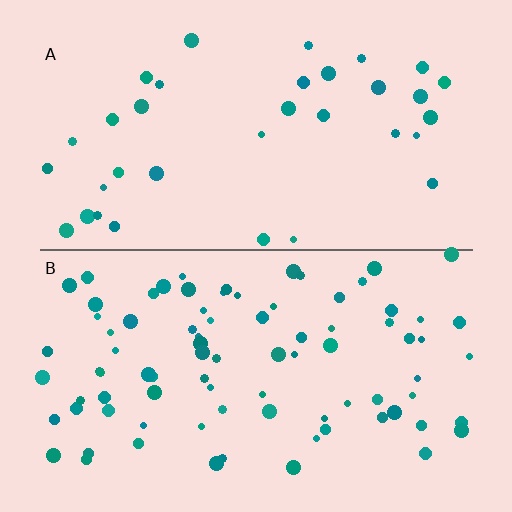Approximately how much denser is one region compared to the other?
Approximately 2.3× — region B over region A.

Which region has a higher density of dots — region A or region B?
B (the bottom).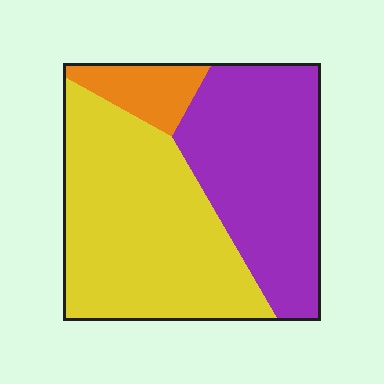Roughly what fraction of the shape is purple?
Purple covers 41% of the shape.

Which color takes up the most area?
Yellow, at roughly 50%.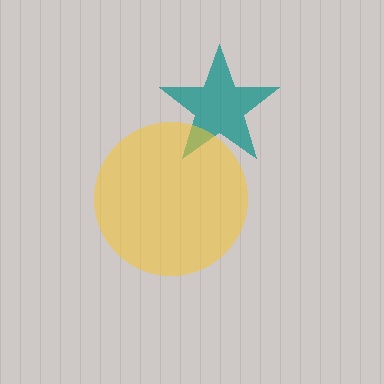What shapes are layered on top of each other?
The layered shapes are: a teal star, a yellow circle.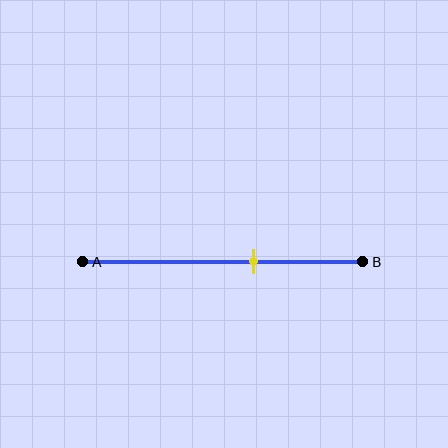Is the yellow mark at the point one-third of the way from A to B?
No, the mark is at about 60% from A, not at the 33% one-third point.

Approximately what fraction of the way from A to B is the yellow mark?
The yellow mark is approximately 60% of the way from A to B.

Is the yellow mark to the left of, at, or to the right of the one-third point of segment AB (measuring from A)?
The yellow mark is to the right of the one-third point of segment AB.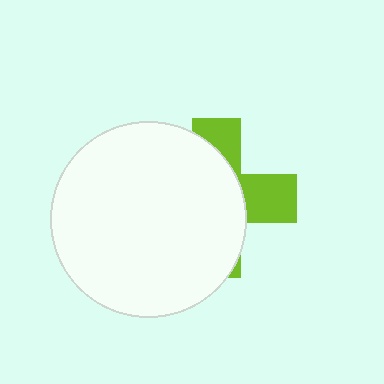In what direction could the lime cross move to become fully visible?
The lime cross could move right. That would shift it out from behind the white circle entirely.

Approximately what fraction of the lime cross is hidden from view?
Roughly 67% of the lime cross is hidden behind the white circle.